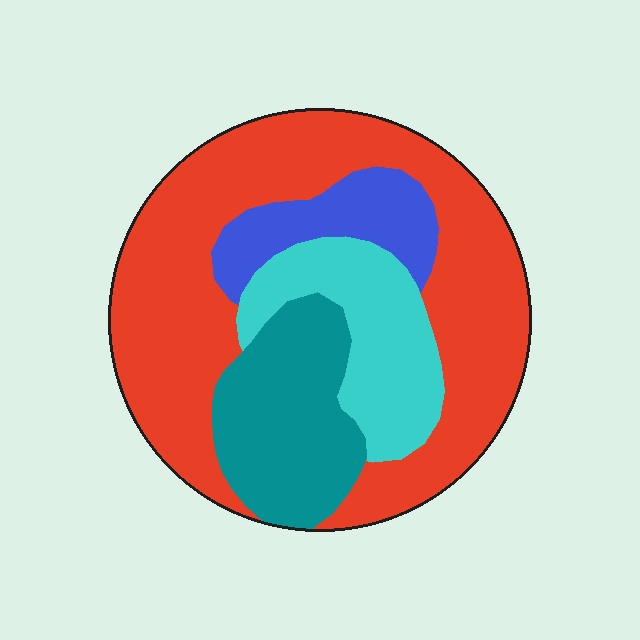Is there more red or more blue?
Red.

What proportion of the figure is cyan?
Cyan takes up less than a quarter of the figure.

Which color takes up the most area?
Red, at roughly 55%.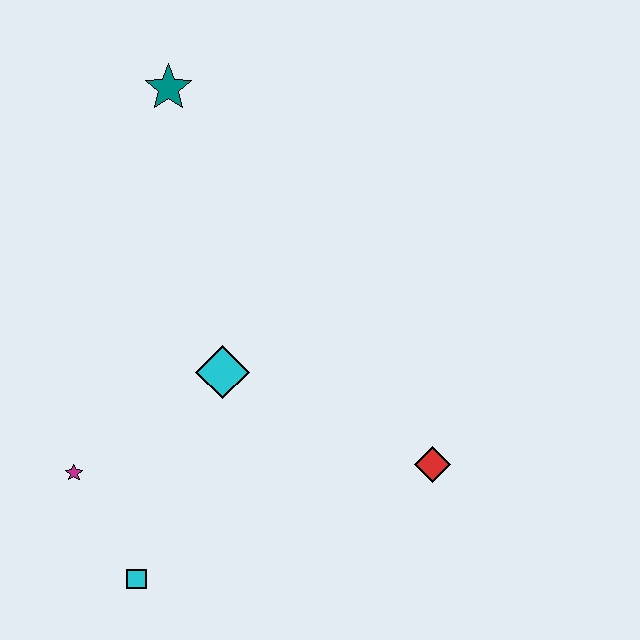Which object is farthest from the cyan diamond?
The teal star is farthest from the cyan diamond.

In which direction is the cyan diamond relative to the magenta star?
The cyan diamond is to the right of the magenta star.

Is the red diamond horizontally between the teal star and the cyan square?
No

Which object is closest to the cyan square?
The magenta star is closest to the cyan square.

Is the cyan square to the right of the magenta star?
Yes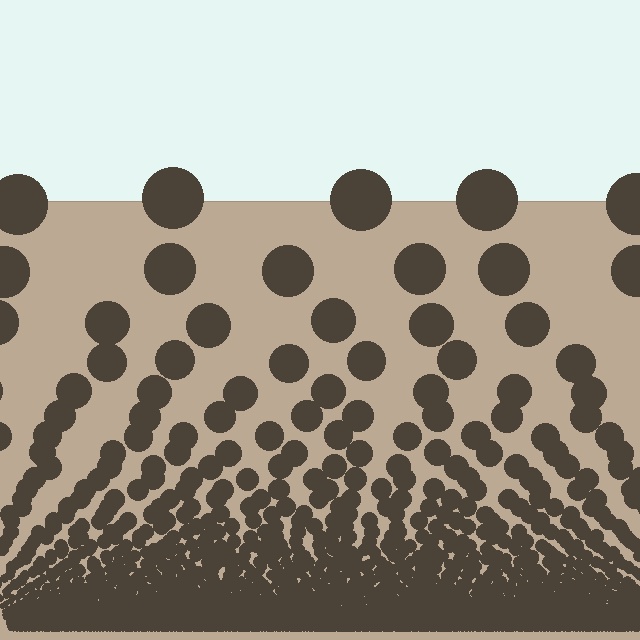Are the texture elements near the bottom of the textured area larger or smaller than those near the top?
Smaller. The gradient is inverted — elements near the bottom are smaller and denser.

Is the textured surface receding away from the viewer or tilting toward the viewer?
The surface appears to tilt toward the viewer. Texture elements get larger and sparser toward the top.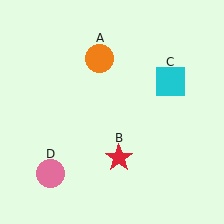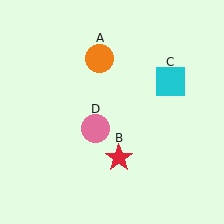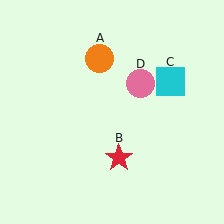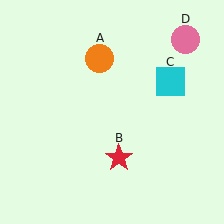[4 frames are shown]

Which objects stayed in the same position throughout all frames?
Orange circle (object A) and red star (object B) and cyan square (object C) remained stationary.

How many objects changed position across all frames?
1 object changed position: pink circle (object D).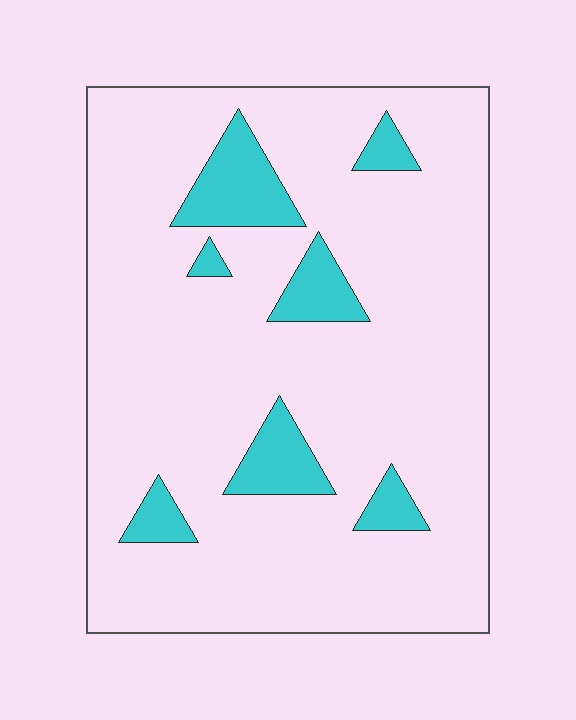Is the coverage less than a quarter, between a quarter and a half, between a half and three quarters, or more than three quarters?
Less than a quarter.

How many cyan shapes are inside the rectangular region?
7.